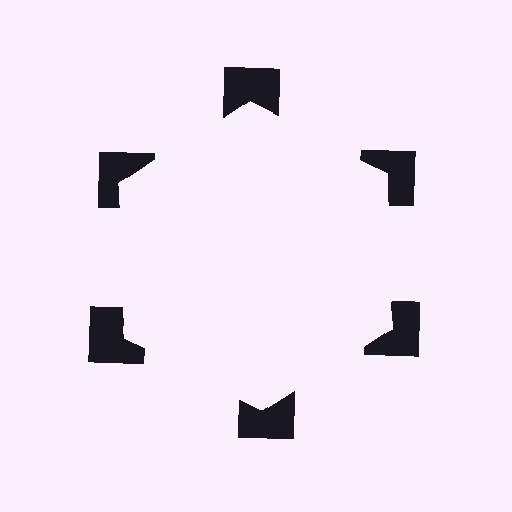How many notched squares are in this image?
There are 6 — one at each vertex of the illusory hexagon.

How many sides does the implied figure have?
6 sides.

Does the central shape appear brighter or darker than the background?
It typically appears slightly brighter than the background, even though no actual brightness change is drawn.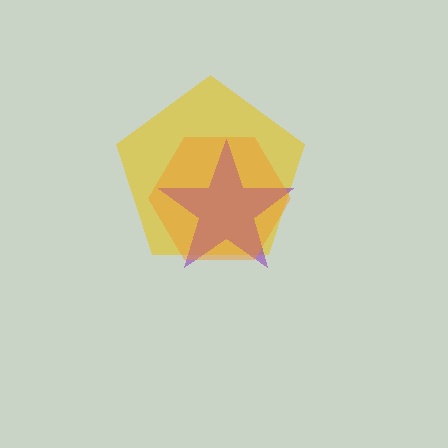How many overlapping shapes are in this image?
There are 3 overlapping shapes in the image.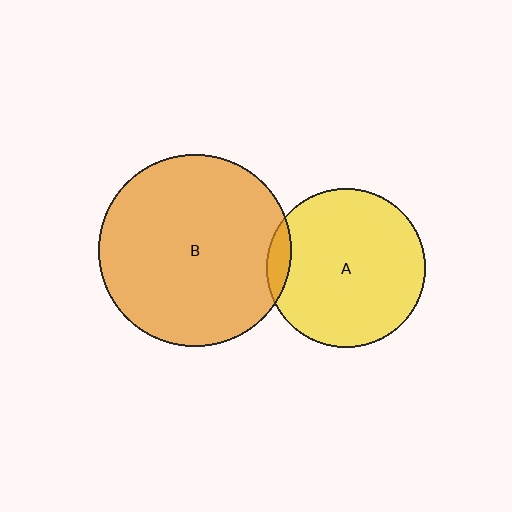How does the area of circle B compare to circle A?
Approximately 1.5 times.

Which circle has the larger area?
Circle B (orange).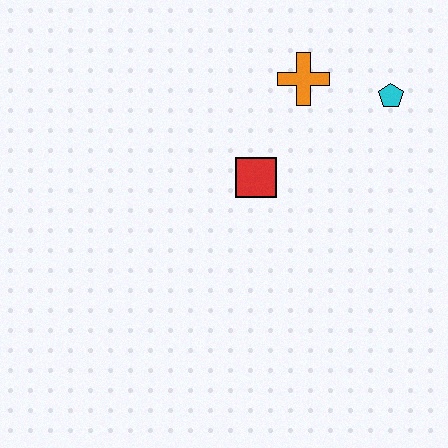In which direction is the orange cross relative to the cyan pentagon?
The orange cross is to the left of the cyan pentagon.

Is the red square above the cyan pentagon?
No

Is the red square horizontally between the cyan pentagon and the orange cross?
No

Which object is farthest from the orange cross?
The red square is farthest from the orange cross.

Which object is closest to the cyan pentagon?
The orange cross is closest to the cyan pentagon.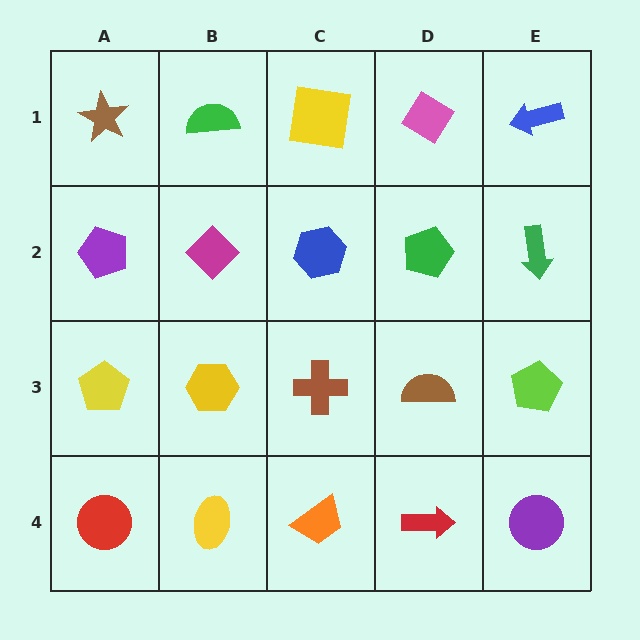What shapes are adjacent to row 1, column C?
A blue hexagon (row 2, column C), a green semicircle (row 1, column B), a pink diamond (row 1, column D).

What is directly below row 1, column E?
A green arrow.